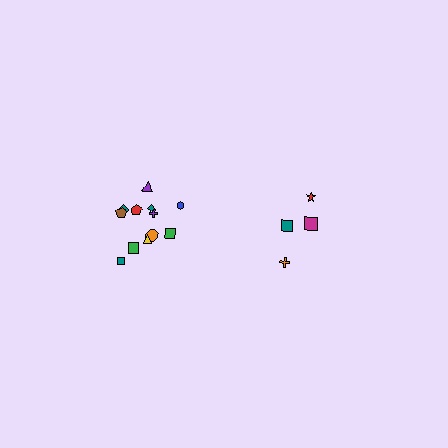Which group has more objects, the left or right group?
The left group.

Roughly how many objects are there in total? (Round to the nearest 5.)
Roughly 15 objects in total.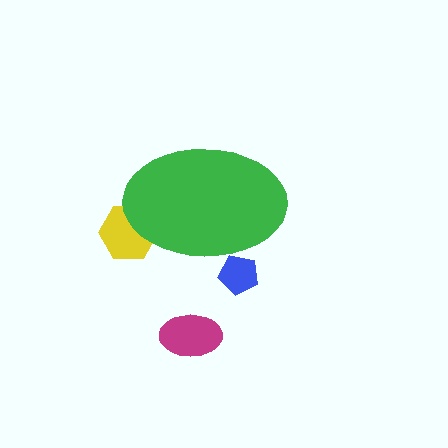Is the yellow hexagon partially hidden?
Yes, the yellow hexagon is partially hidden behind the green ellipse.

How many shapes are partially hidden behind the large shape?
2 shapes are partially hidden.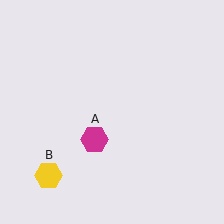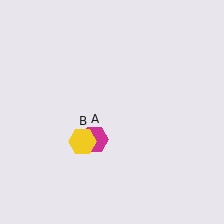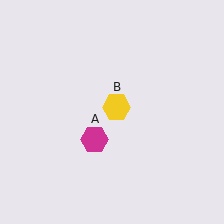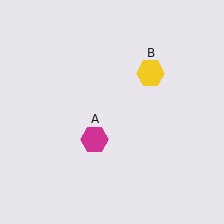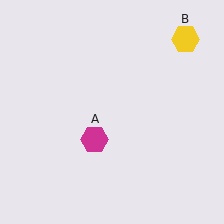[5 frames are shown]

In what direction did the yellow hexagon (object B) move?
The yellow hexagon (object B) moved up and to the right.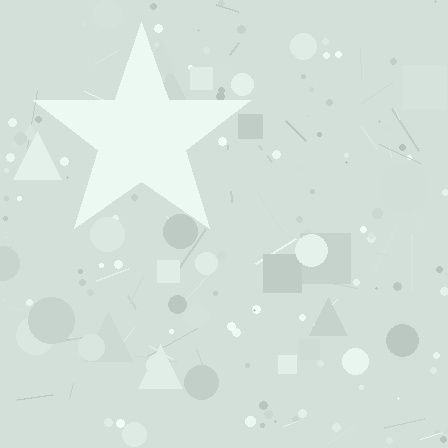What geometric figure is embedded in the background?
A star is embedded in the background.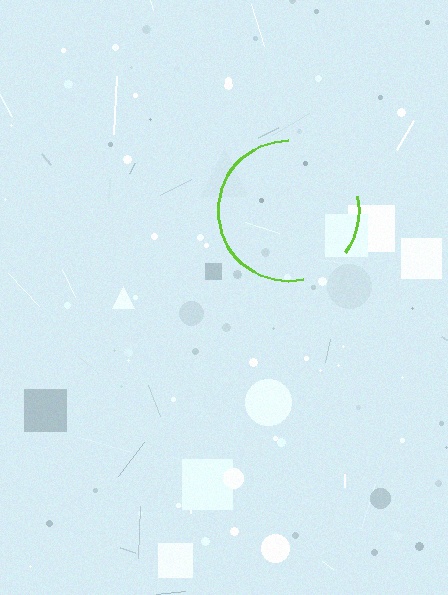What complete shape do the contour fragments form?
The contour fragments form a circle.